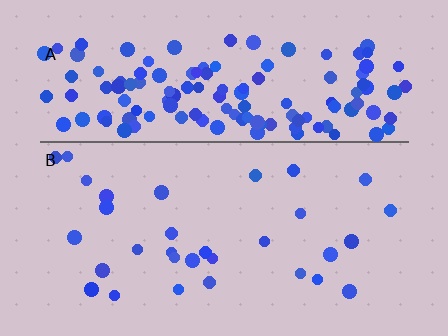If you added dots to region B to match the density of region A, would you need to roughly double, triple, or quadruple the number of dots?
Approximately quadruple.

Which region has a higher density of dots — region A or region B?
A (the top).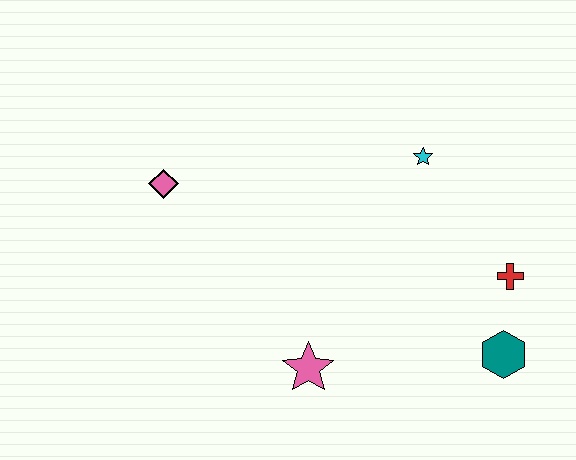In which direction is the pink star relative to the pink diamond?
The pink star is below the pink diamond.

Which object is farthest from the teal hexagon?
The pink diamond is farthest from the teal hexagon.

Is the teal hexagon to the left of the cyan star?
No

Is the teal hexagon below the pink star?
No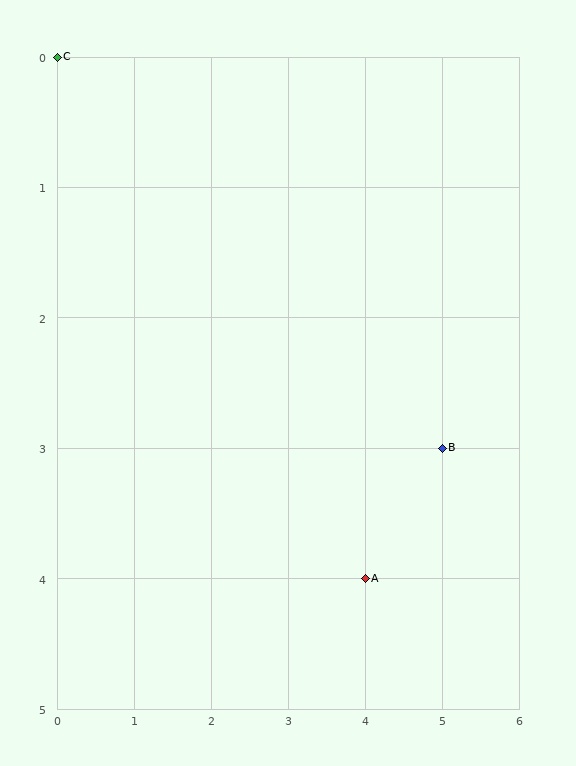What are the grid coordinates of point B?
Point B is at grid coordinates (5, 3).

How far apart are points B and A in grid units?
Points B and A are 1 column and 1 row apart (about 1.4 grid units diagonally).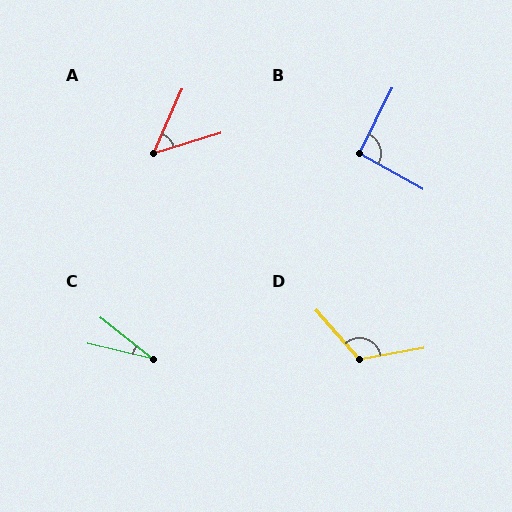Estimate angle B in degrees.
Approximately 93 degrees.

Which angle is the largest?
D, at approximately 121 degrees.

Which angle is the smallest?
C, at approximately 24 degrees.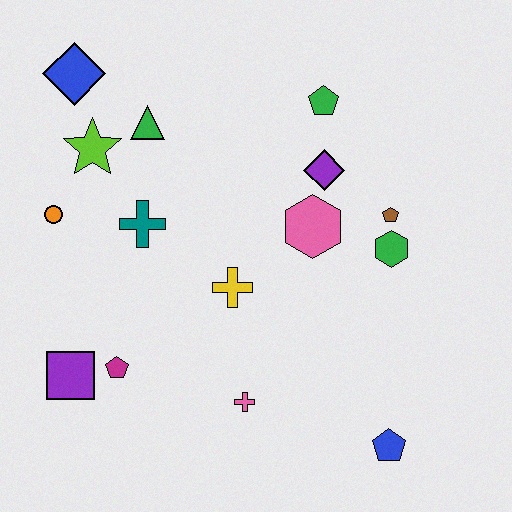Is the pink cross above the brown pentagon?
No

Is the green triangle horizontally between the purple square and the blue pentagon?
Yes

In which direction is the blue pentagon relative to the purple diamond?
The blue pentagon is below the purple diamond.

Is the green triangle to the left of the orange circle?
No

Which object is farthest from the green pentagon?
The purple square is farthest from the green pentagon.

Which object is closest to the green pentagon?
The purple diamond is closest to the green pentagon.